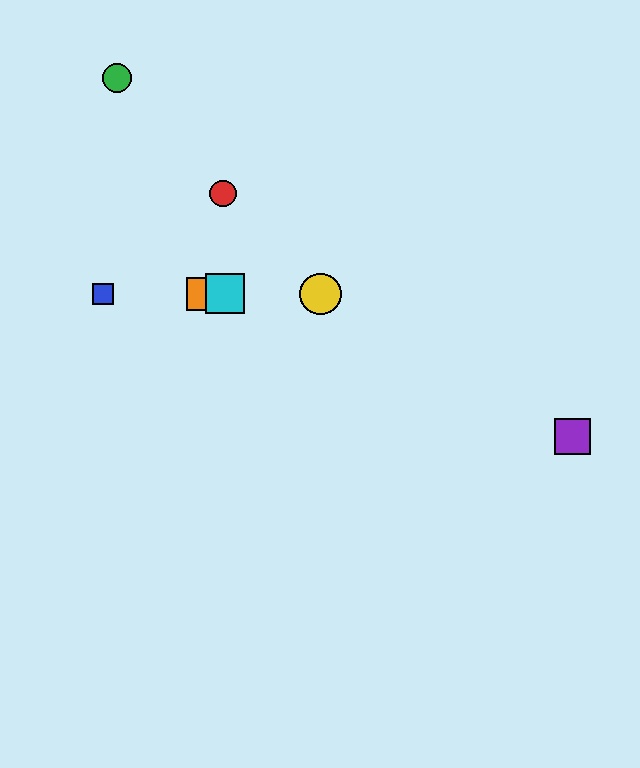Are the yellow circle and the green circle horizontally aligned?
No, the yellow circle is at y≈294 and the green circle is at y≈78.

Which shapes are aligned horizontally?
The blue square, the yellow circle, the orange square, the cyan square are aligned horizontally.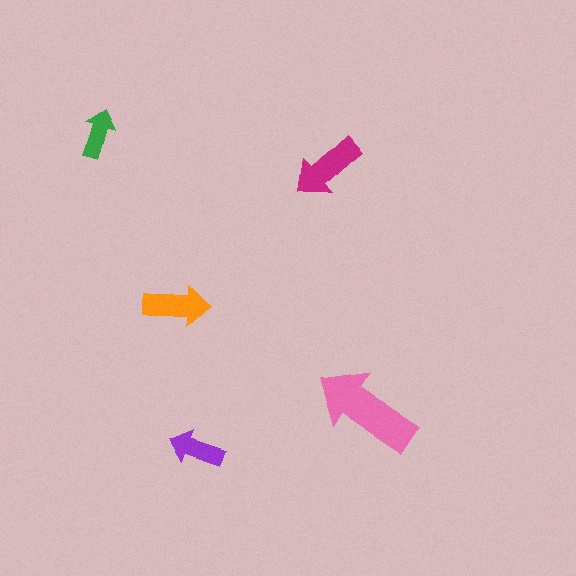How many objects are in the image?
There are 5 objects in the image.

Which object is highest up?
The green arrow is topmost.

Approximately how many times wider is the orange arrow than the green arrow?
About 1.5 times wider.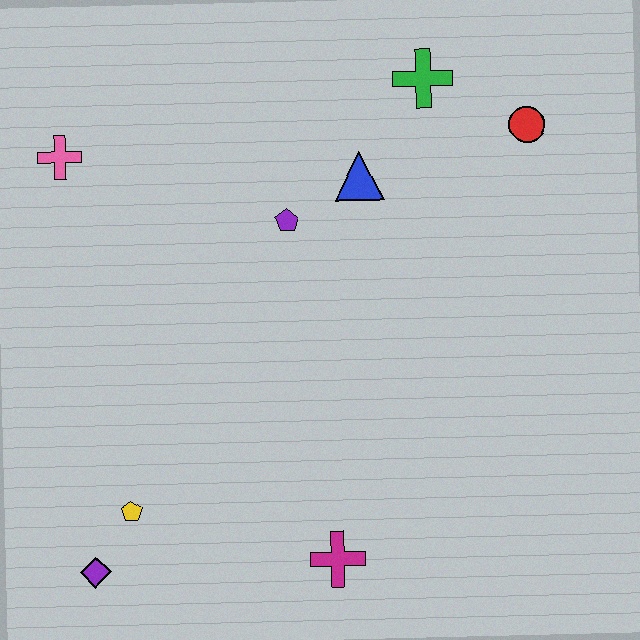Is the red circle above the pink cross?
Yes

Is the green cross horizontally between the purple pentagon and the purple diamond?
No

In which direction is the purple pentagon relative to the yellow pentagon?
The purple pentagon is above the yellow pentagon.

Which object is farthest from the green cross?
The purple diamond is farthest from the green cross.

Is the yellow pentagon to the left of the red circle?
Yes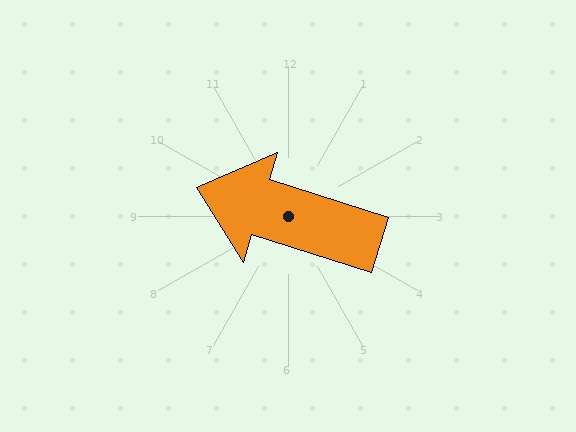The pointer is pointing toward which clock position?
Roughly 10 o'clock.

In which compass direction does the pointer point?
West.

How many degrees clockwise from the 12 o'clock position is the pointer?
Approximately 287 degrees.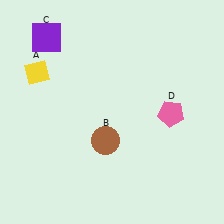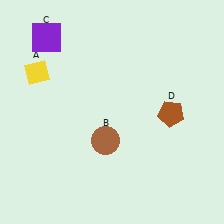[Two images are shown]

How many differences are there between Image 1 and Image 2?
There is 1 difference between the two images.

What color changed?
The pentagon (D) changed from pink in Image 1 to brown in Image 2.